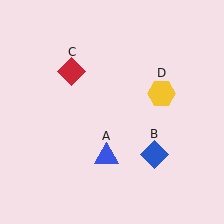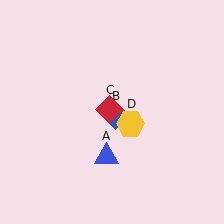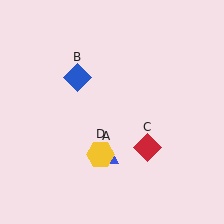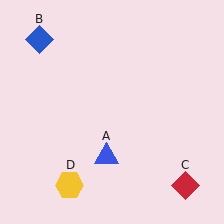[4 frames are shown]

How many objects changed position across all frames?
3 objects changed position: blue diamond (object B), red diamond (object C), yellow hexagon (object D).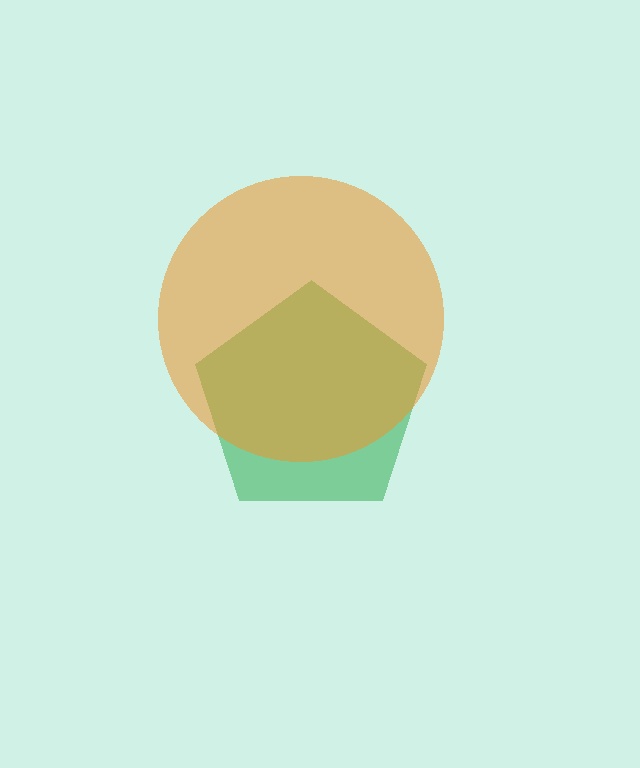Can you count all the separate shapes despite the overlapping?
Yes, there are 2 separate shapes.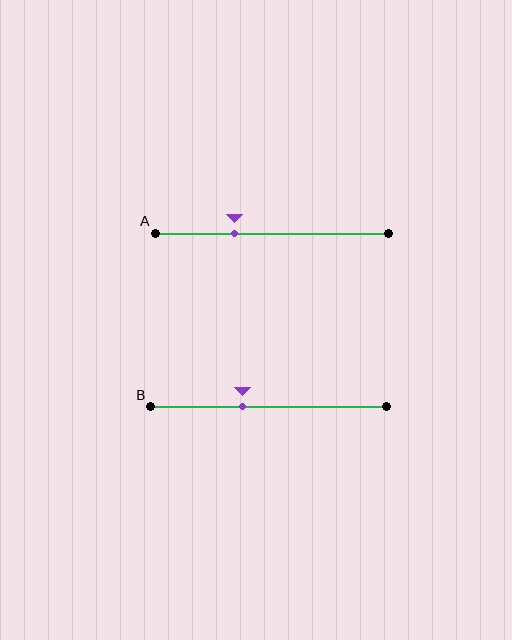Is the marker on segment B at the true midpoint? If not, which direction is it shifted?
No, the marker on segment B is shifted to the left by about 11% of the segment length.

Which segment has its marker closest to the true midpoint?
Segment B has its marker closest to the true midpoint.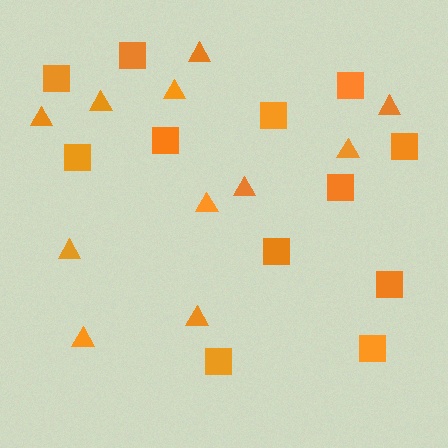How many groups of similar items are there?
There are 2 groups: one group of triangles (11) and one group of squares (12).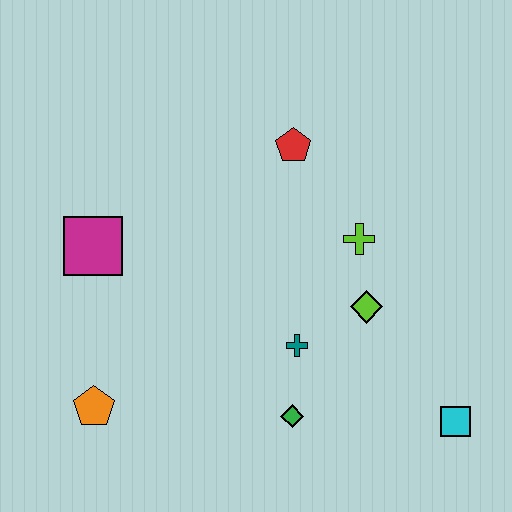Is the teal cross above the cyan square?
Yes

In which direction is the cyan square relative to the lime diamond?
The cyan square is below the lime diamond.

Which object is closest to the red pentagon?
The lime cross is closest to the red pentagon.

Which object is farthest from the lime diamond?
The orange pentagon is farthest from the lime diamond.